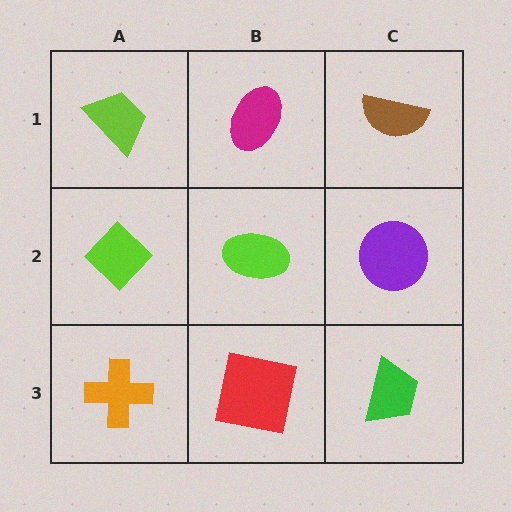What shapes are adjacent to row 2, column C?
A brown semicircle (row 1, column C), a green trapezoid (row 3, column C), a lime ellipse (row 2, column B).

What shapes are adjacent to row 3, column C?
A purple circle (row 2, column C), a red square (row 3, column B).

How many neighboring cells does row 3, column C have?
2.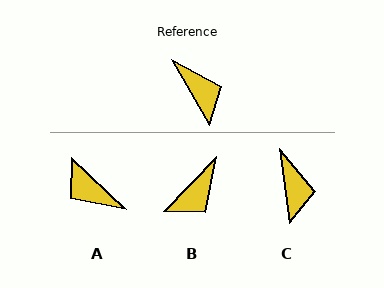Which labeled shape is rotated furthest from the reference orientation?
A, about 163 degrees away.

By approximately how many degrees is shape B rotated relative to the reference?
Approximately 74 degrees clockwise.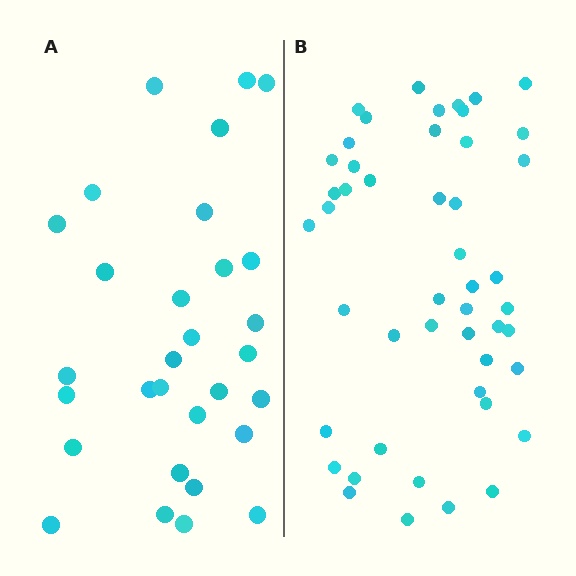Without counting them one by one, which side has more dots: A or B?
Region B (the right region) has more dots.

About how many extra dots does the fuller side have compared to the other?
Region B has approximately 20 more dots than region A.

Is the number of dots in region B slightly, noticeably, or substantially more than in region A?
Region B has substantially more. The ratio is roughly 1.6 to 1.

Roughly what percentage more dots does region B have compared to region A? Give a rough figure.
About 60% more.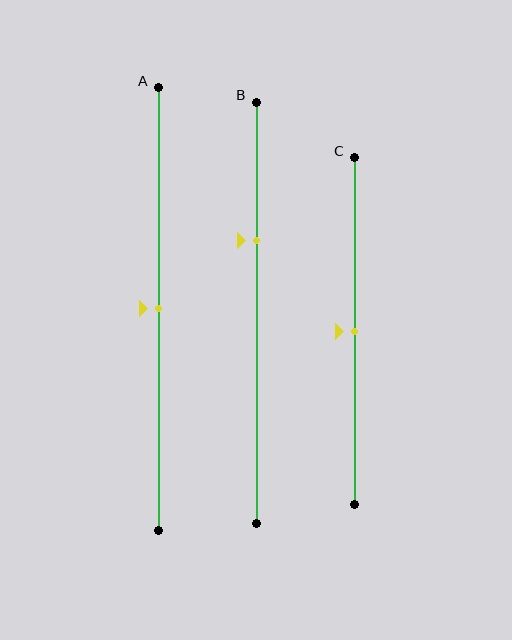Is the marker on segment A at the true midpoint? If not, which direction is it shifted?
Yes, the marker on segment A is at the true midpoint.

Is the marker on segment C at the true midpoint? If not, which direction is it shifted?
Yes, the marker on segment C is at the true midpoint.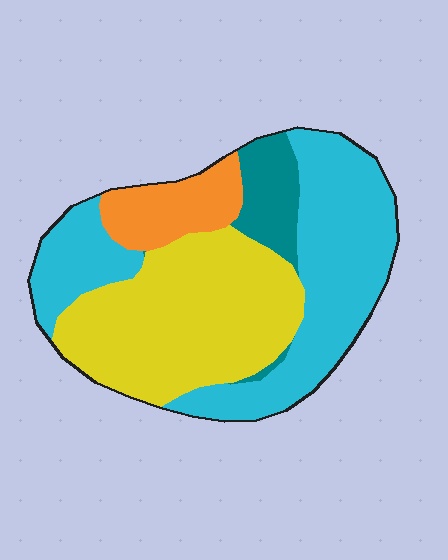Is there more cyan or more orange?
Cyan.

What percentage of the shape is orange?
Orange takes up less than a sixth of the shape.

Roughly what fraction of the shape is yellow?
Yellow takes up about three eighths (3/8) of the shape.